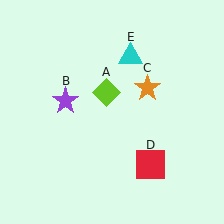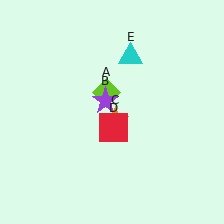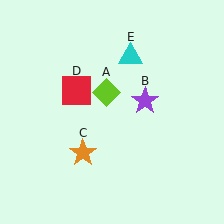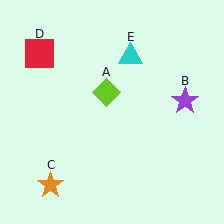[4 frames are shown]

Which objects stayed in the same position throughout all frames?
Lime diamond (object A) and cyan triangle (object E) remained stationary.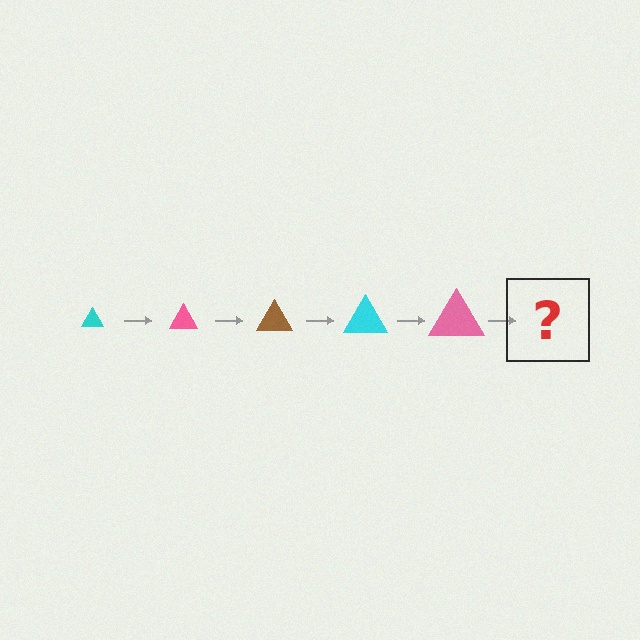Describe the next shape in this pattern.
It should be a brown triangle, larger than the previous one.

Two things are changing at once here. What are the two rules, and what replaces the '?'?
The two rules are that the triangle grows larger each step and the color cycles through cyan, pink, and brown. The '?' should be a brown triangle, larger than the previous one.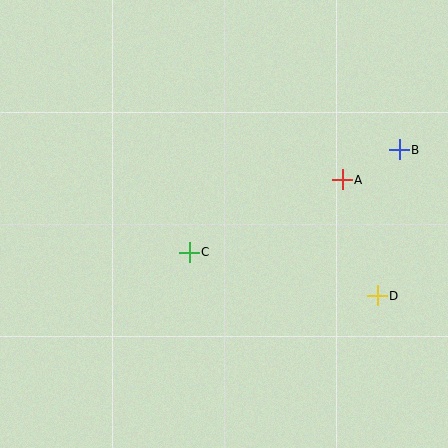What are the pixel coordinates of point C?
Point C is at (189, 252).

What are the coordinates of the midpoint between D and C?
The midpoint between D and C is at (283, 274).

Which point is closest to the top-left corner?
Point C is closest to the top-left corner.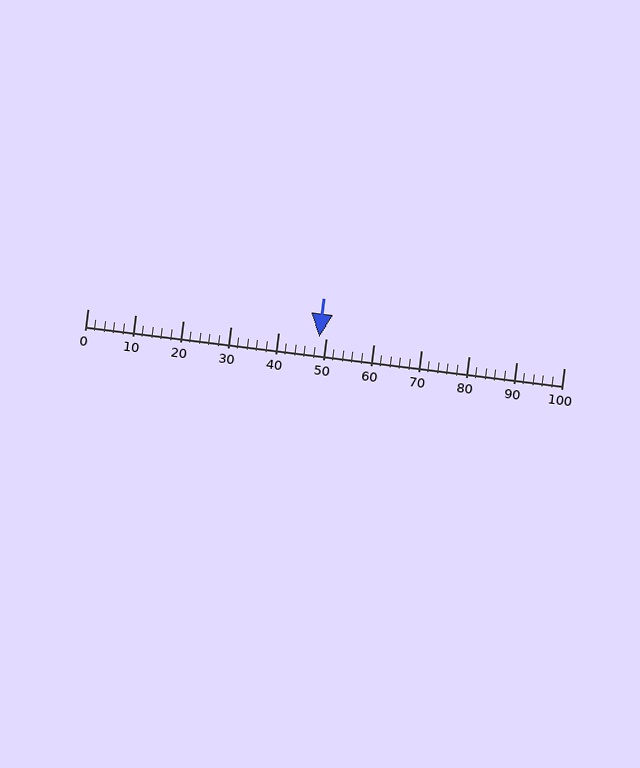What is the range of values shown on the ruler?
The ruler shows values from 0 to 100.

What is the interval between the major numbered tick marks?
The major tick marks are spaced 10 units apart.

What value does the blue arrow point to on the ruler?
The blue arrow points to approximately 49.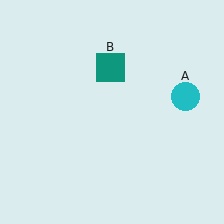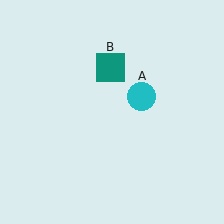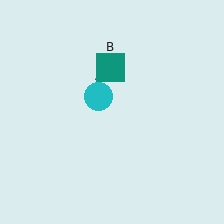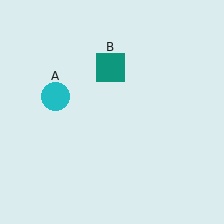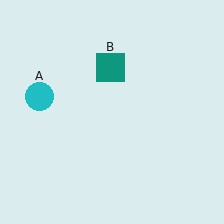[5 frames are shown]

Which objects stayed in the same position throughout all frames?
Teal square (object B) remained stationary.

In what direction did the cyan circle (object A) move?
The cyan circle (object A) moved left.